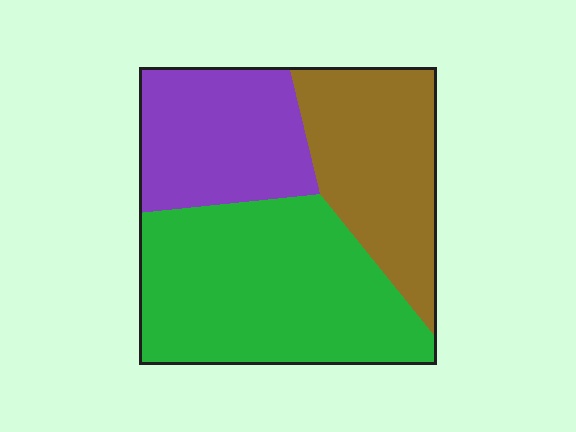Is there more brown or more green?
Green.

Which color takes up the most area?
Green, at roughly 45%.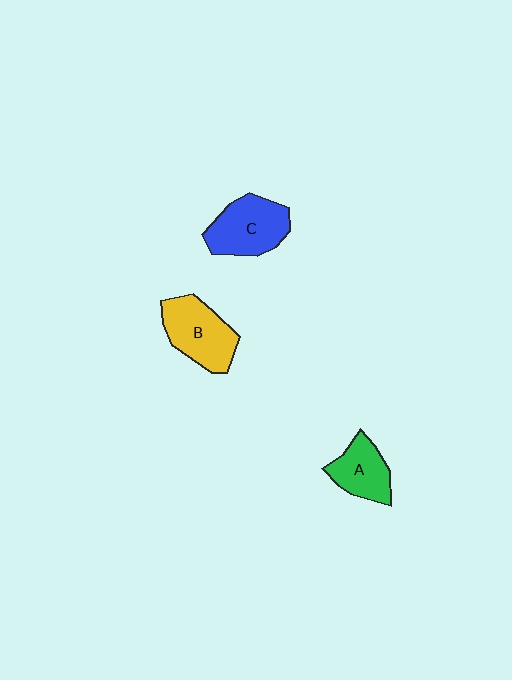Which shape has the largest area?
Shape B (yellow).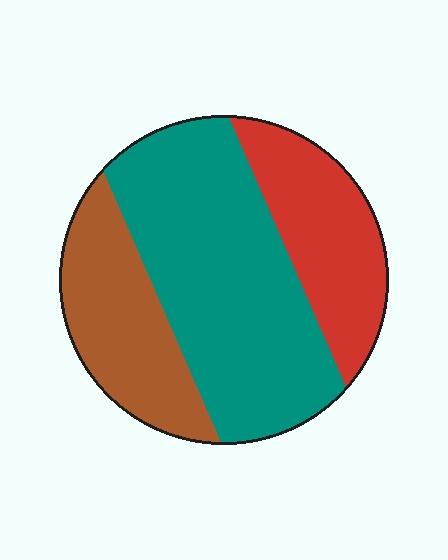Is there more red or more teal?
Teal.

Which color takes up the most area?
Teal, at roughly 50%.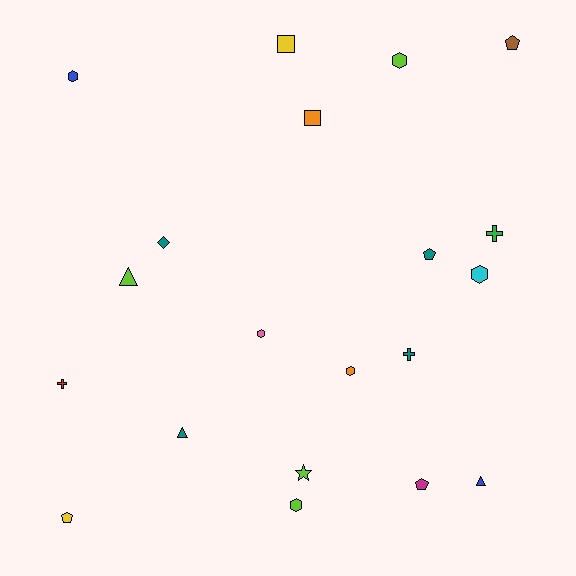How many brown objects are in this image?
There is 1 brown object.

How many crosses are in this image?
There are 3 crosses.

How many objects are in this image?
There are 20 objects.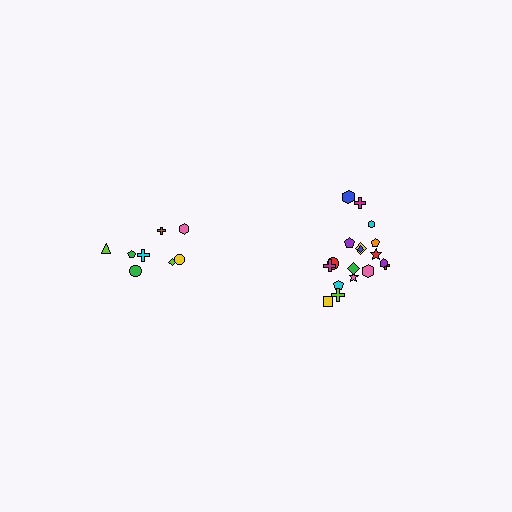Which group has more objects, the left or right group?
The right group.